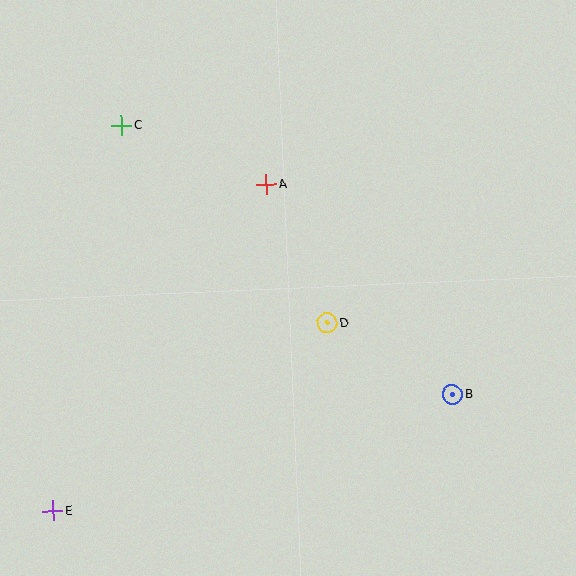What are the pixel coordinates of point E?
Point E is at (53, 511).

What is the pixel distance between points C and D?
The distance between C and D is 285 pixels.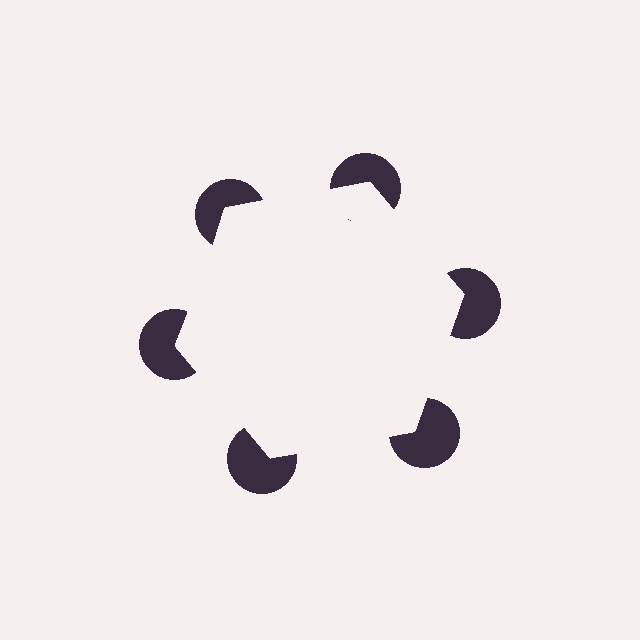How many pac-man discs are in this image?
There are 6 — one at each vertex of the illusory hexagon.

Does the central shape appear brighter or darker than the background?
It typically appears slightly brighter than the background, even though no actual brightness change is drawn.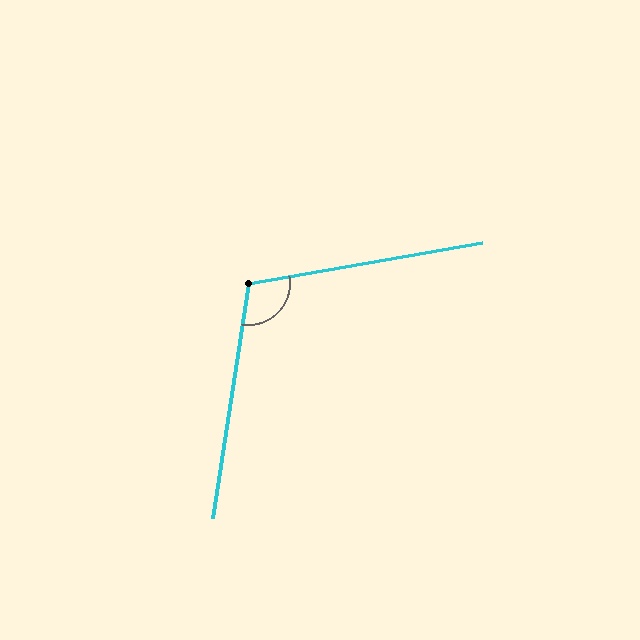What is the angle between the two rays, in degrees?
Approximately 109 degrees.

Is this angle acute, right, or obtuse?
It is obtuse.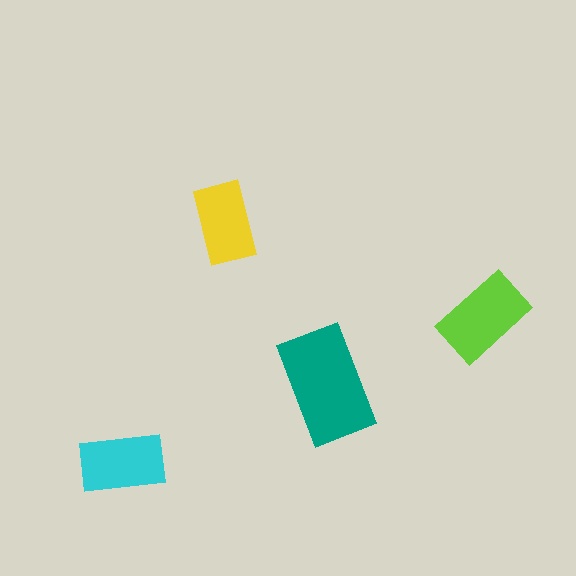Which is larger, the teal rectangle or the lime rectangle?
The teal one.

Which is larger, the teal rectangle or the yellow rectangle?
The teal one.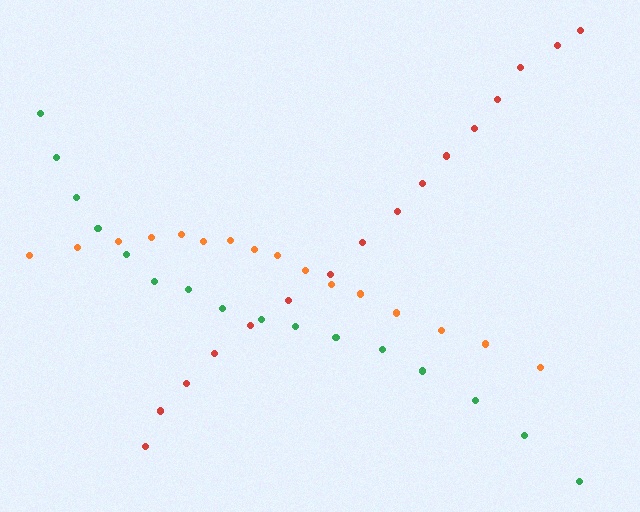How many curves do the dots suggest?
There are 3 distinct paths.